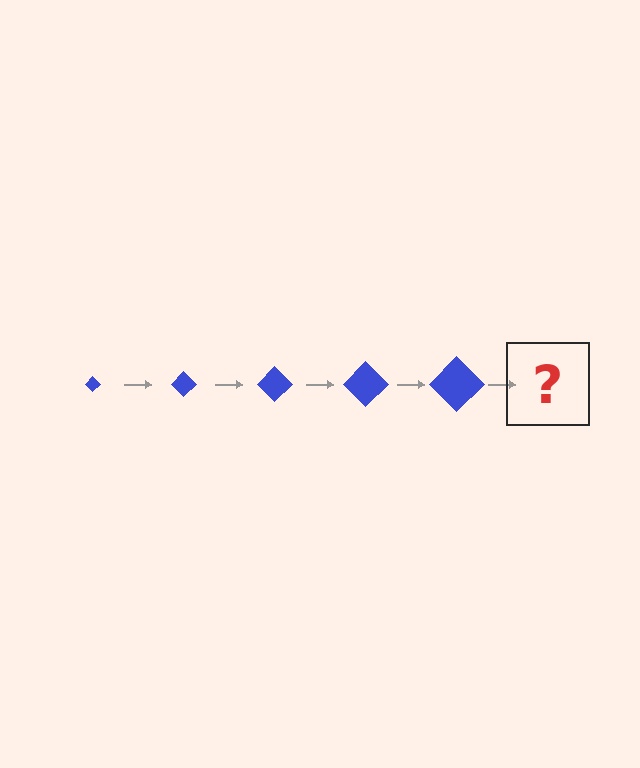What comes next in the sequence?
The next element should be a blue diamond, larger than the previous one.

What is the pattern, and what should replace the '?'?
The pattern is that the diamond gets progressively larger each step. The '?' should be a blue diamond, larger than the previous one.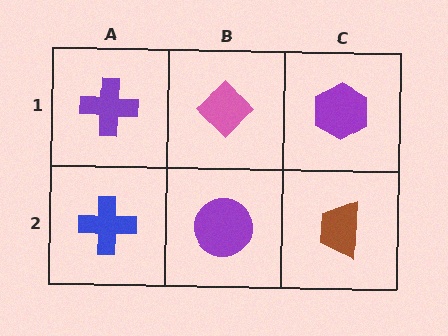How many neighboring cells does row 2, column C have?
2.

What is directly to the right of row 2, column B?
A brown trapezoid.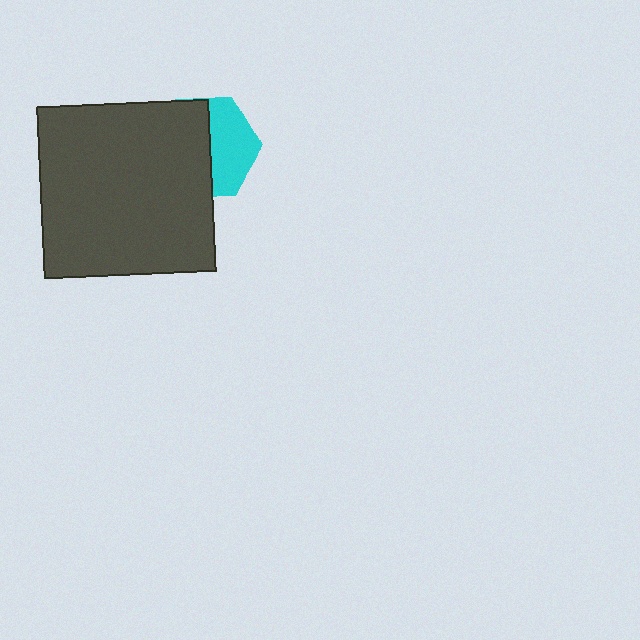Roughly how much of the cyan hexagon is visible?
A small part of it is visible (roughly 43%).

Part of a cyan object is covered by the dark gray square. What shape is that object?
It is a hexagon.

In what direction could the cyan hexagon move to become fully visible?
The cyan hexagon could move right. That would shift it out from behind the dark gray square entirely.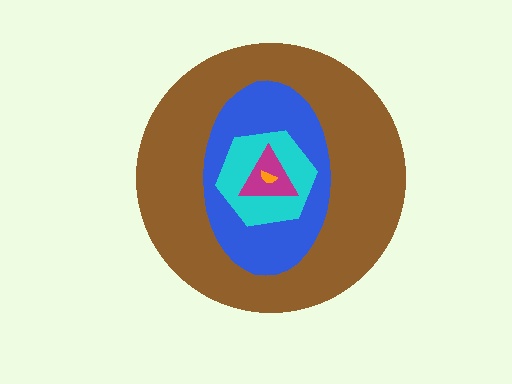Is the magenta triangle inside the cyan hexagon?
Yes.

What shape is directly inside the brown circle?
The blue ellipse.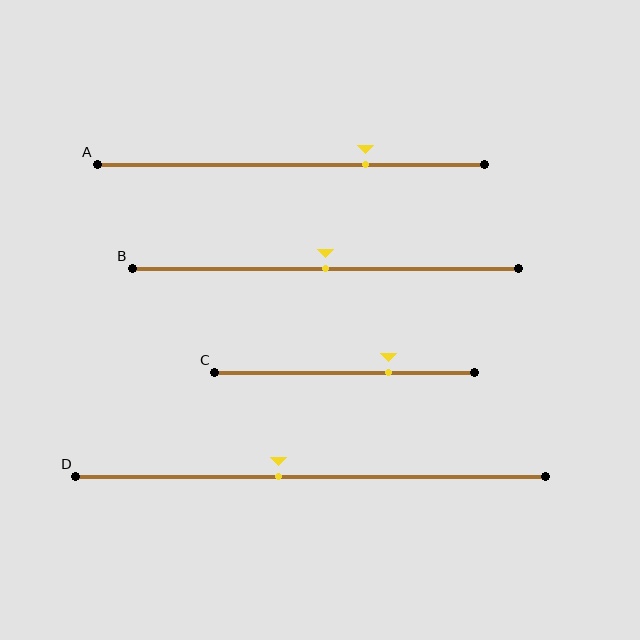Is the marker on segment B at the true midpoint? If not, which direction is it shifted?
Yes, the marker on segment B is at the true midpoint.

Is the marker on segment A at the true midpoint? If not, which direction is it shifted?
No, the marker on segment A is shifted to the right by about 19% of the segment length.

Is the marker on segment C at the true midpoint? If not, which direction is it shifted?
No, the marker on segment C is shifted to the right by about 17% of the segment length.